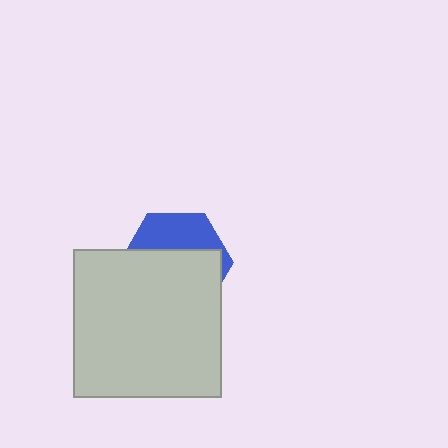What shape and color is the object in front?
The object in front is a light gray square.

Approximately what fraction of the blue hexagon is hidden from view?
Roughly 64% of the blue hexagon is hidden behind the light gray square.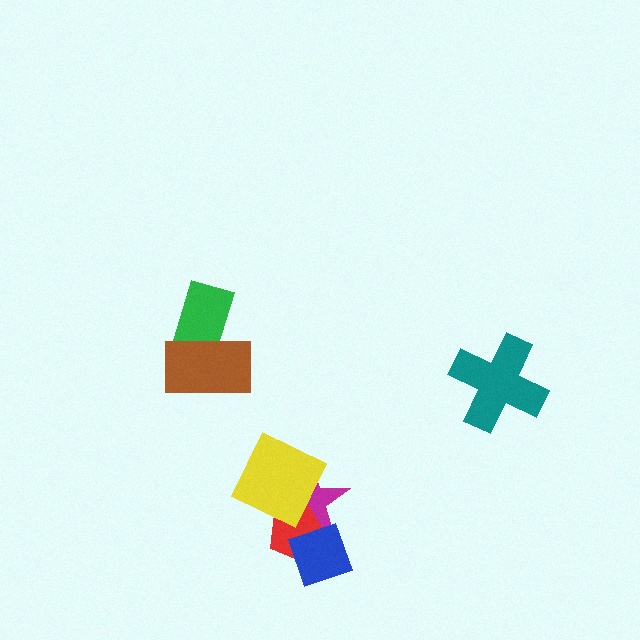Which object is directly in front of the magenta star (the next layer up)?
The red pentagon is directly in front of the magenta star.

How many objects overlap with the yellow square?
2 objects overlap with the yellow square.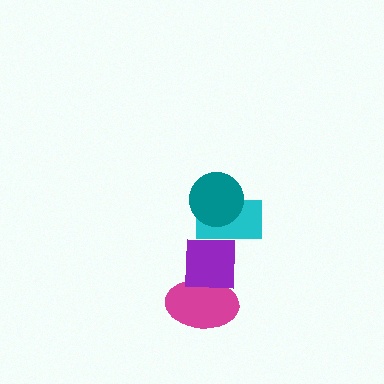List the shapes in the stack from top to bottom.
From top to bottom: the teal circle, the cyan rectangle, the purple square, the magenta ellipse.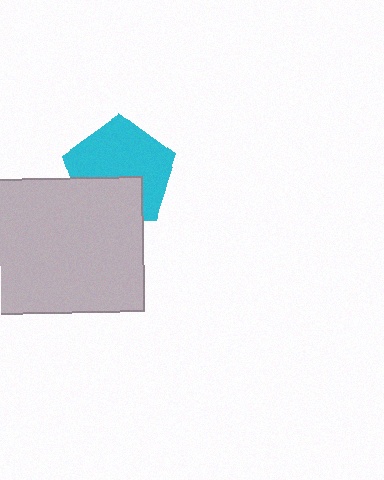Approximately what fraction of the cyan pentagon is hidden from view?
Roughly 34% of the cyan pentagon is hidden behind the light gray rectangle.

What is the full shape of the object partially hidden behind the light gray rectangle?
The partially hidden object is a cyan pentagon.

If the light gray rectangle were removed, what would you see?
You would see the complete cyan pentagon.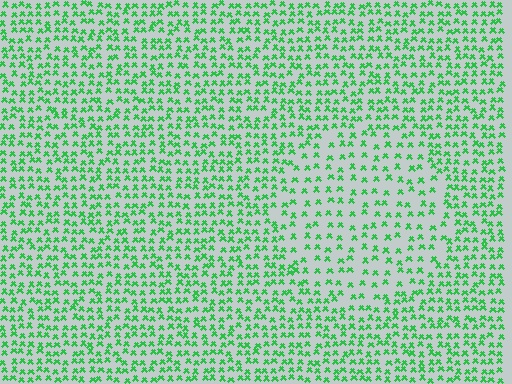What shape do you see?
I see a circle.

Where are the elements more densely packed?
The elements are more densely packed outside the circle boundary.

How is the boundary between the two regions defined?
The boundary is defined by a change in element density (approximately 1.8x ratio). All elements are the same color, size, and shape.